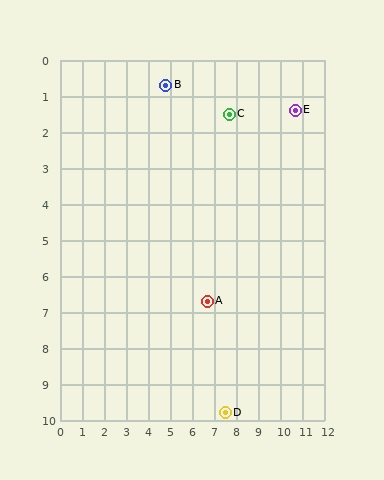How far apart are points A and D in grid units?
Points A and D are about 3.2 grid units apart.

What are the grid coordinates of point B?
Point B is at approximately (4.8, 0.7).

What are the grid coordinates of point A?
Point A is at approximately (6.7, 6.7).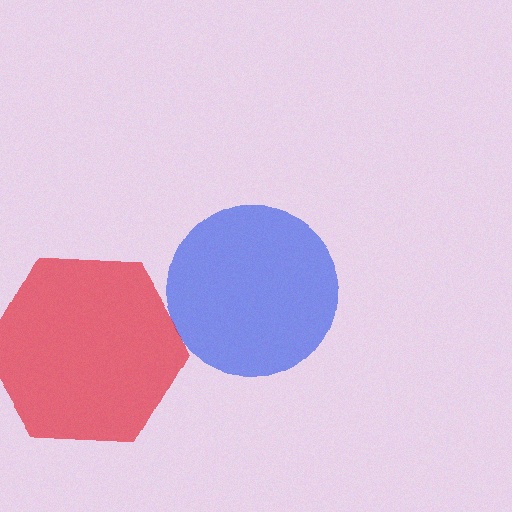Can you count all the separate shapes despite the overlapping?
Yes, there are 2 separate shapes.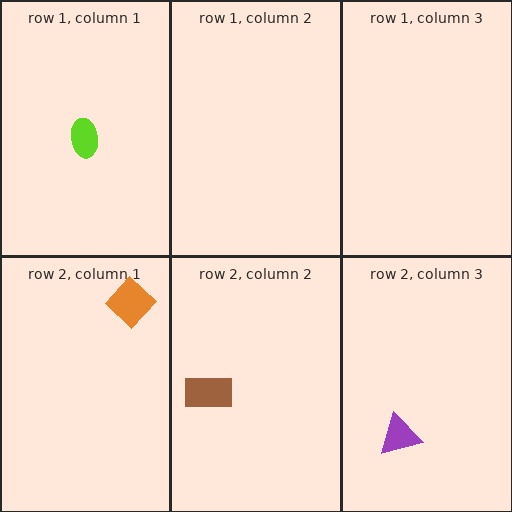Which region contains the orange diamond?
The row 2, column 1 region.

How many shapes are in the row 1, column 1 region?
1.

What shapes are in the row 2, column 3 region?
The purple triangle.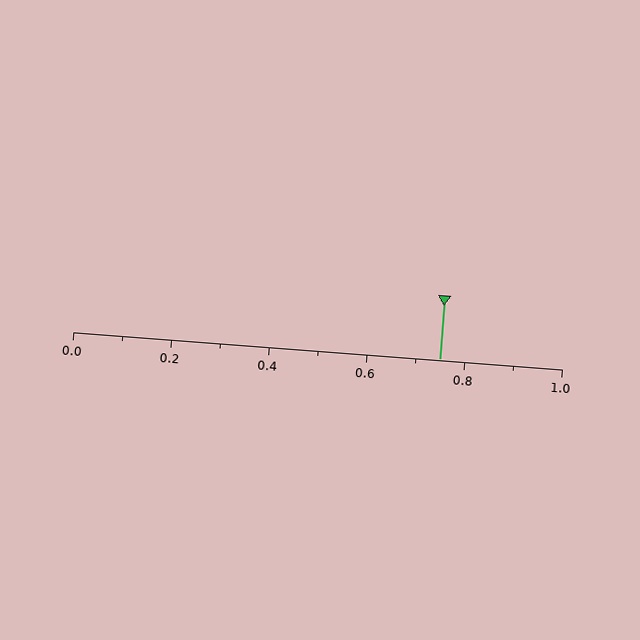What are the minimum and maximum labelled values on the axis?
The axis runs from 0.0 to 1.0.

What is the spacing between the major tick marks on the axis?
The major ticks are spaced 0.2 apart.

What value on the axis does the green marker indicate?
The marker indicates approximately 0.75.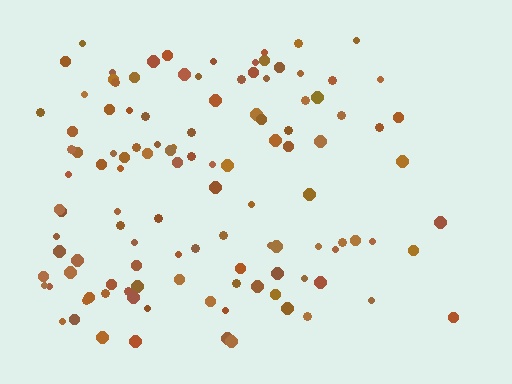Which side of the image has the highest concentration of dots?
The left.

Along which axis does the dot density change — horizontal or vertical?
Horizontal.